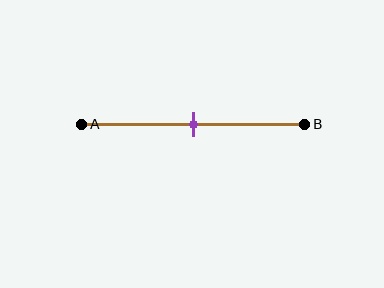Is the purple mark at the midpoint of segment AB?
Yes, the mark is approximately at the midpoint.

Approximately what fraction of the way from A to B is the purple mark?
The purple mark is approximately 50% of the way from A to B.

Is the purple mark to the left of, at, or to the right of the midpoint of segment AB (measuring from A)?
The purple mark is approximately at the midpoint of segment AB.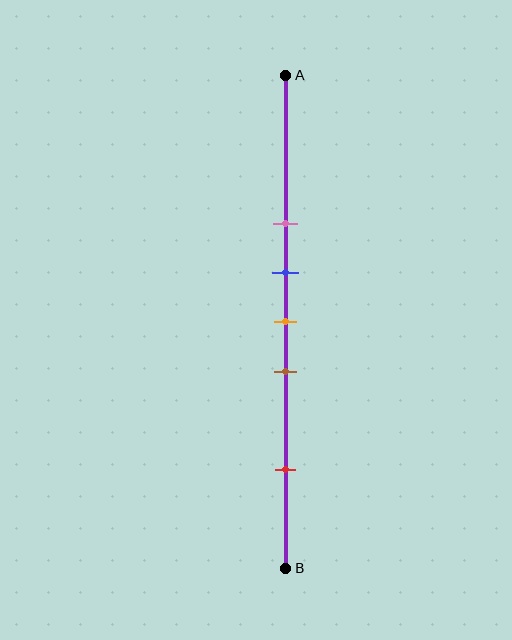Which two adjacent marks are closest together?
The blue and orange marks are the closest adjacent pair.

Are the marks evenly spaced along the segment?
No, the marks are not evenly spaced.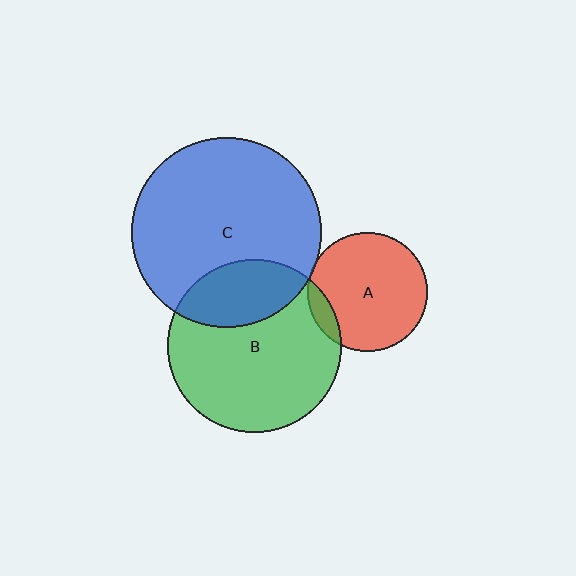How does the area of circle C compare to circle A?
Approximately 2.5 times.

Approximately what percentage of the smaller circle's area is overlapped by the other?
Approximately 10%.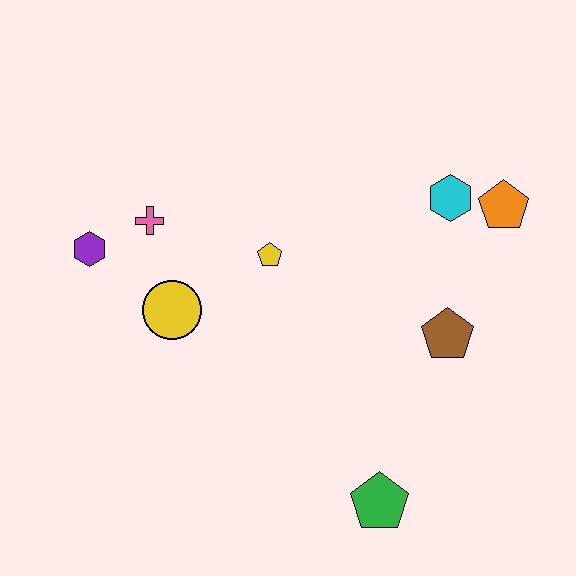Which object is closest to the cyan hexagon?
The orange pentagon is closest to the cyan hexagon.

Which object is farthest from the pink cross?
The green pentagon is farthest from the pink cross.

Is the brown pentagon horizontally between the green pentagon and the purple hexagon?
No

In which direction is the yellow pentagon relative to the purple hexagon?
The yellow pentagon is to the right of the purple hexagon.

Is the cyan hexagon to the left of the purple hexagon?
No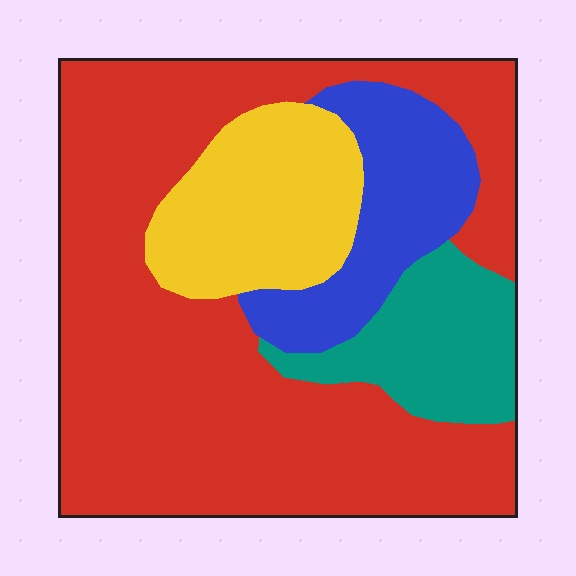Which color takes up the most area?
Red, at roughly 60%.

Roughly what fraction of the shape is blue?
Blue takes up about one eighth (1/8) of the shape.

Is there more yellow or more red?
Red.